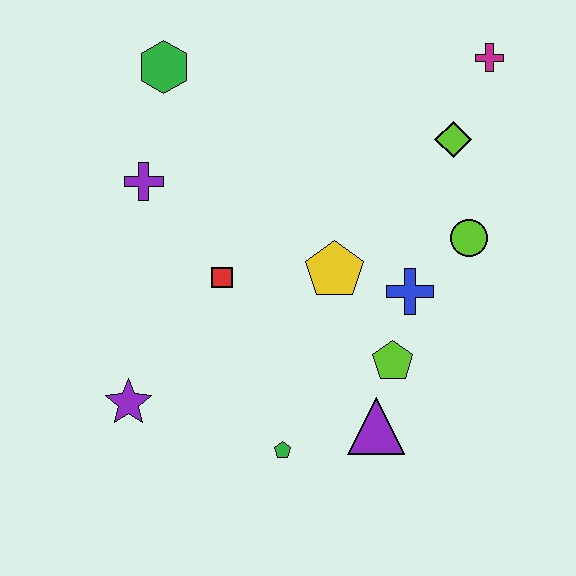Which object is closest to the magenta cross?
The lime diamond is closest to the magenta cross.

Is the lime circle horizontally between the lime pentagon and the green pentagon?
No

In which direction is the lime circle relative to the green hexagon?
The lime circle is to the right of the green hexagon.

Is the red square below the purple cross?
Yes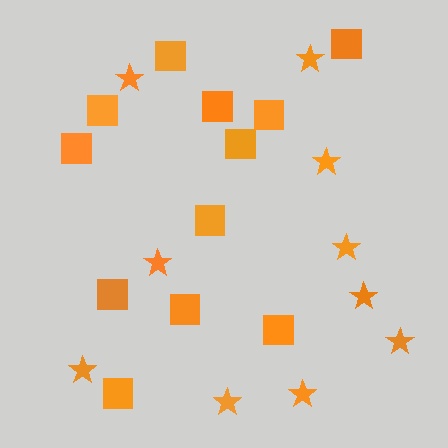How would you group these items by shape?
There are 2 groups: one group of stars (10) and one group of squares (12).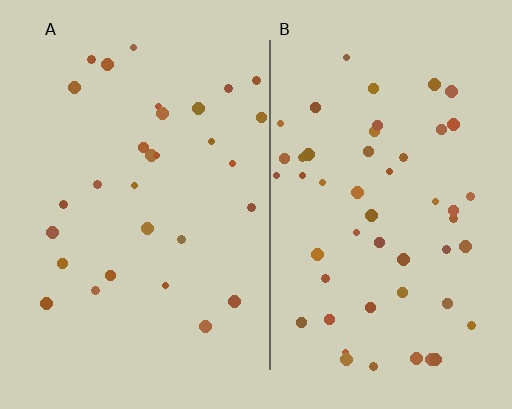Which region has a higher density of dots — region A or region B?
B (the right).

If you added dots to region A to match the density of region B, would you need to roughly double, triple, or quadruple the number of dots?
Approximately double.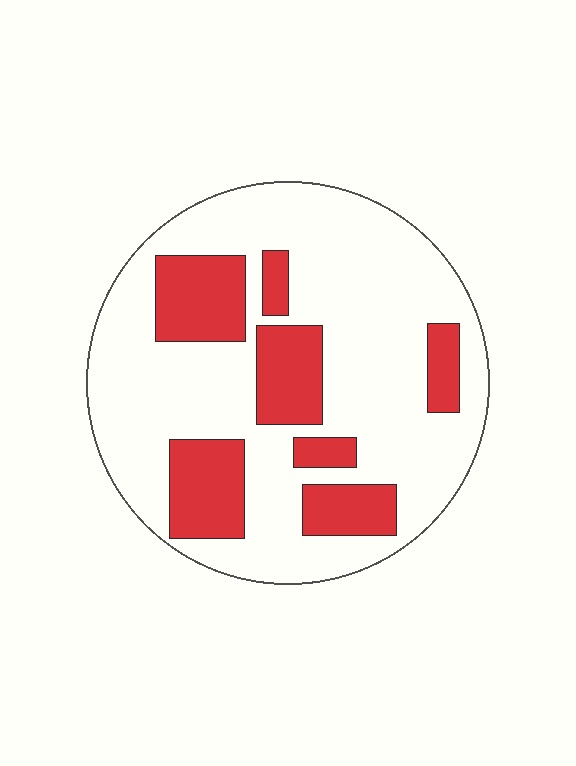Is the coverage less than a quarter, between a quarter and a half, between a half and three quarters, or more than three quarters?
Between a quarter and a half.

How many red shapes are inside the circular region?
7.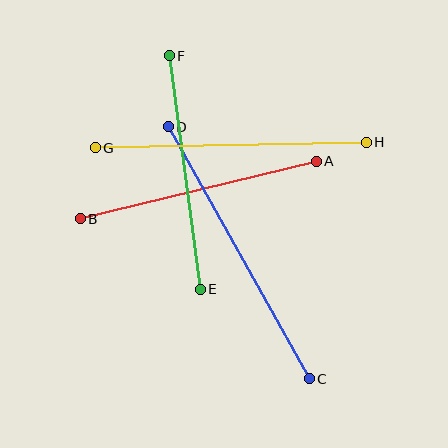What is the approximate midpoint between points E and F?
The midpoint is at approximately (185, 172) pixels.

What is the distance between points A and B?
The distance is approximately 243 pixels.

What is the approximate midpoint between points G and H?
The midpoint is at approximately (231, 145) pixels.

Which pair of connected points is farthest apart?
Points C and D are farthest apart.